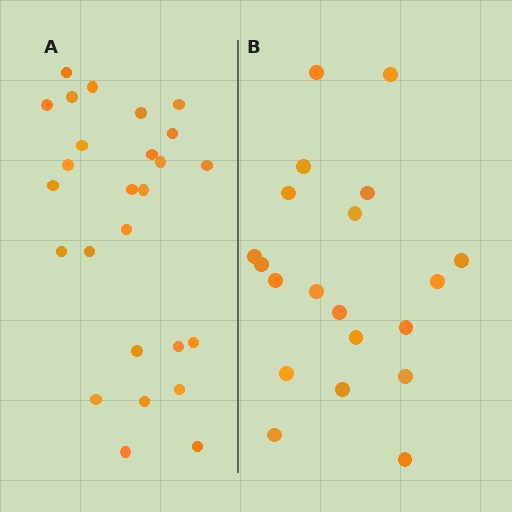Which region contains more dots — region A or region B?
Region A (the left region) has more dots.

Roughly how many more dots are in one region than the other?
Region A has about 6 more dots than region B.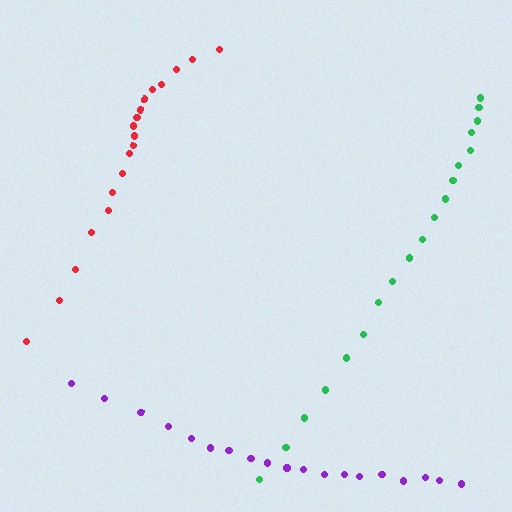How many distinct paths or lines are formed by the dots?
There are 3 distinct paths.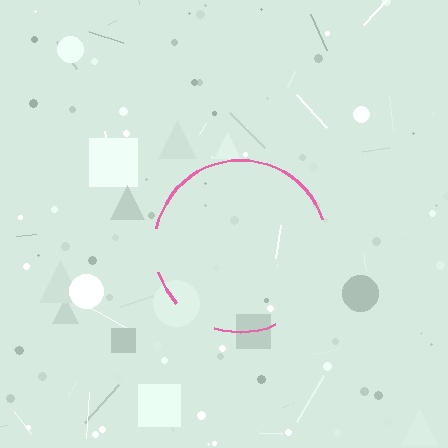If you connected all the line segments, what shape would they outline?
They would outline a circle.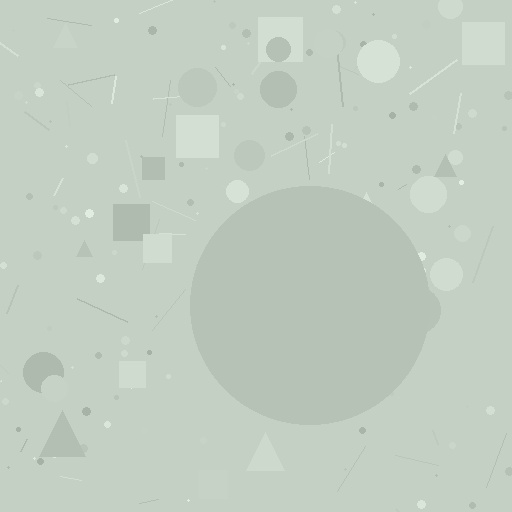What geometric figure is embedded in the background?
A circle is embedded in the background.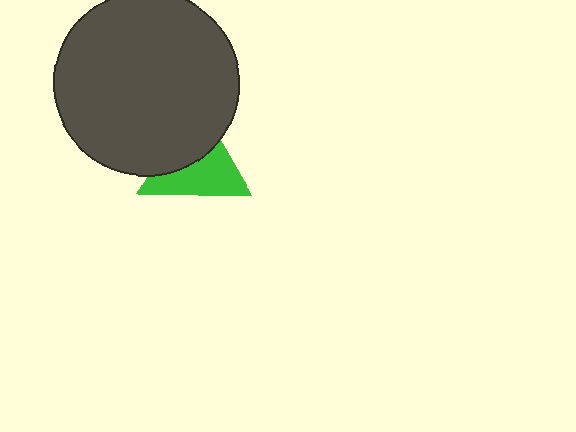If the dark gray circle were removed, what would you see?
You would see the complete green triangle.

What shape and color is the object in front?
The object in front is a dark gray circle.